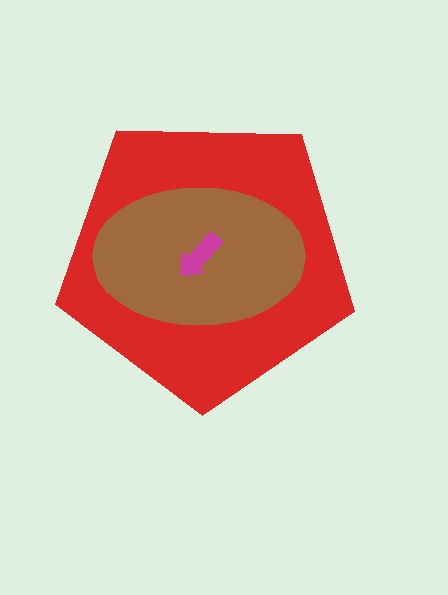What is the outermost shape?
The red pentagon.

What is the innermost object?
The magenta arrow.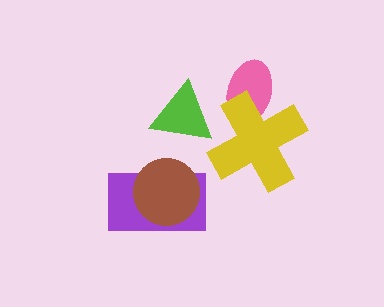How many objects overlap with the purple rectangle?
1 object overlaps with the purple rectangle.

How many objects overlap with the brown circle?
1 object overlaps with the brown circle.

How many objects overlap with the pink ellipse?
1 object overlaps with the pink ellipse.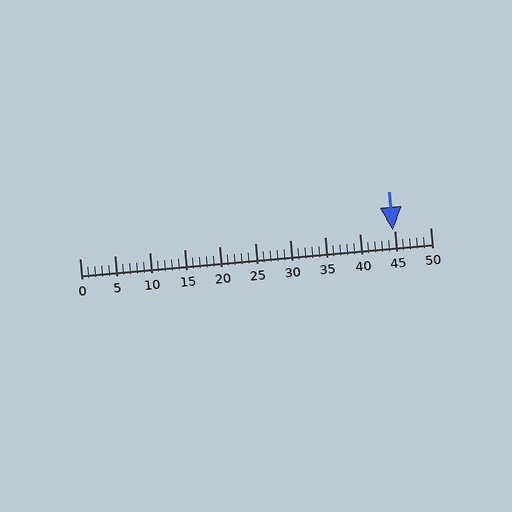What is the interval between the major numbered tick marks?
The major tick marks are spaced 5 units apart.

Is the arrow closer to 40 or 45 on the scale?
The arrow is closer to 45.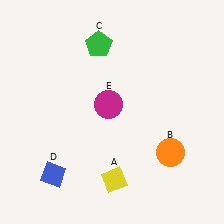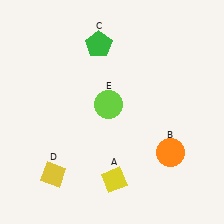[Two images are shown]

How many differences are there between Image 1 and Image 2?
There are 2 differences between the two images.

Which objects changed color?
D changed from blue to yellow. E changed from magenta to lime.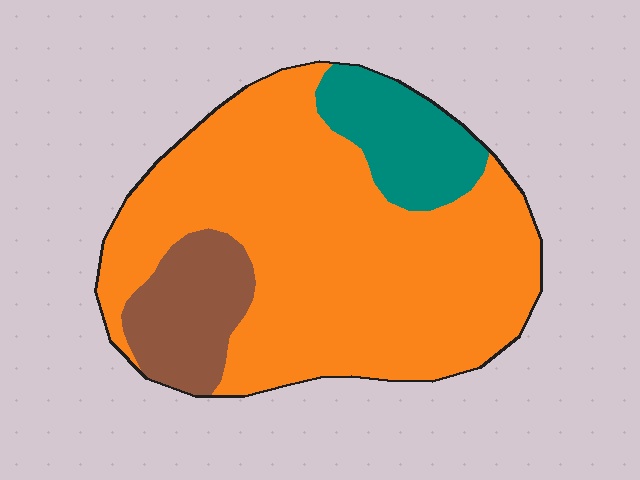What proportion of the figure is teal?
Teal takes up about one eighth (1/8) of the figure.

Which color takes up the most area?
Orange, at roughly 75%.